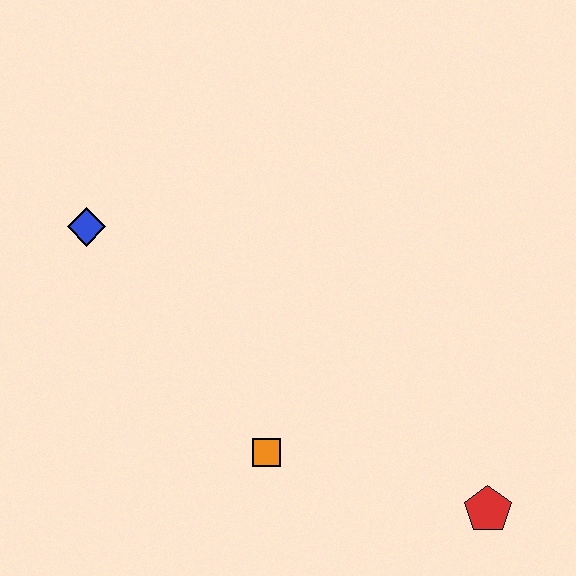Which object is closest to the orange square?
The red pentagon is closest to the orange square.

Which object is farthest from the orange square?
The blue diamond is farthest from the orange square.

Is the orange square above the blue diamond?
No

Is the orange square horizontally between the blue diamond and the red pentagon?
Yes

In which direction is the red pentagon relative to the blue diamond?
The red pentagon is to the right of the blue diamond.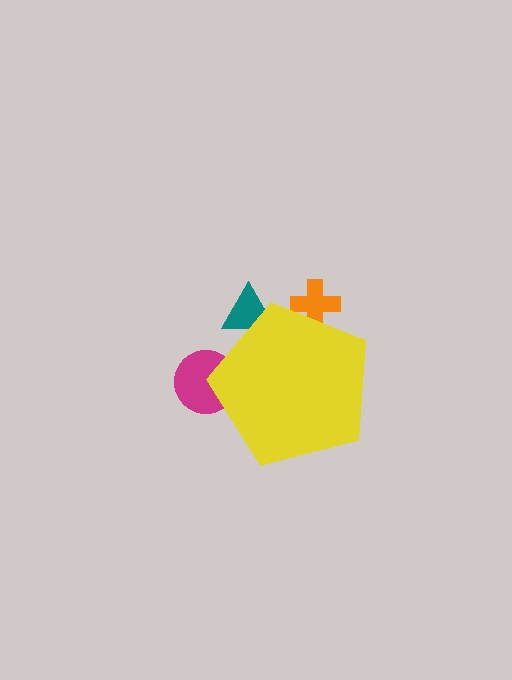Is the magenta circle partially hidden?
Yes, the magenta circle is partially hidden behind the yellow pentagon.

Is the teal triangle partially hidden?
Yes, the teal triangle is partially hidden behind the yellow pentagon.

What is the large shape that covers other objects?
A yellow pentagon.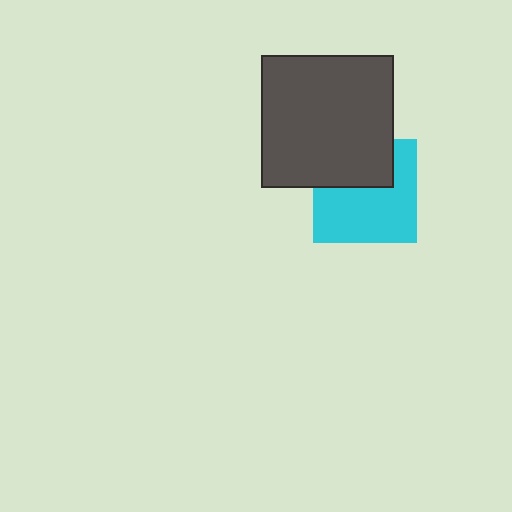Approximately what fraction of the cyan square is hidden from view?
Roughly 36% of the cyan square is hidden behind the dark gray square.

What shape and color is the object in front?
The object in front is a dark gray square.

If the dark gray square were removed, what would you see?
You would see the complete cyan square.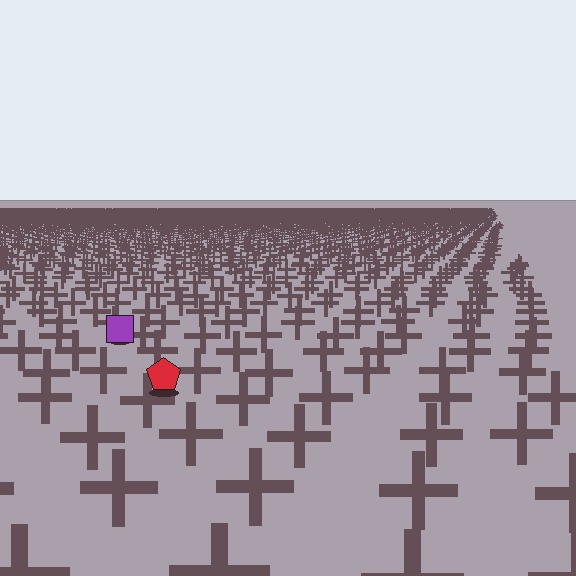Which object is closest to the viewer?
The red pentagon is closest. The texture marks near it are larger and more spread out.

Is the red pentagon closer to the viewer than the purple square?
Yes. The red pentagon is closer — you can tell from the texture gradient: the ground texture is coarser near it.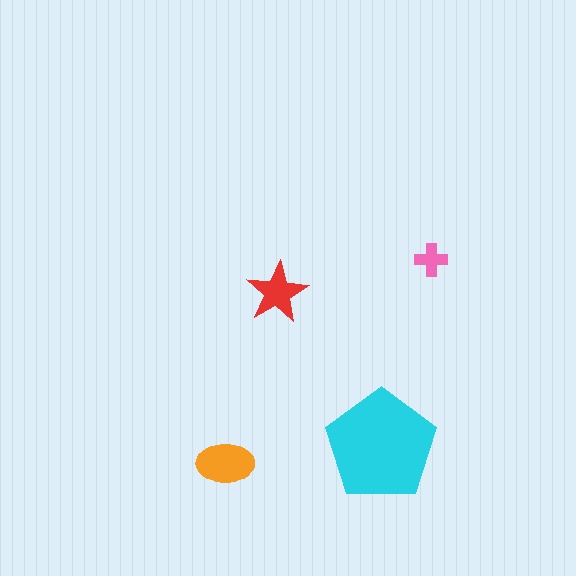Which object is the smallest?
The pink cross.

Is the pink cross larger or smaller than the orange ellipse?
Smaller.